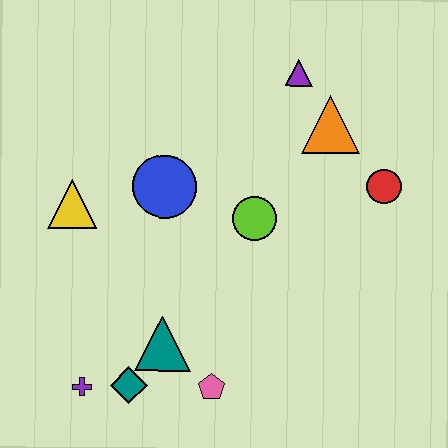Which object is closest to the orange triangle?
The purple triangle is closest to the orange triangle.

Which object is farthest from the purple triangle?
The purple cross is farthest from the purple triangle.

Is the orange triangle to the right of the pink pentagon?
Yes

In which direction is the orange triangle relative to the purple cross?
The orange triangle is above the purple cross.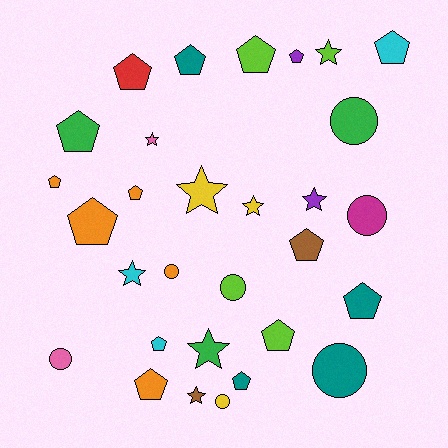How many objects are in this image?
There are 30 objects.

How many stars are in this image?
There are 8 stars.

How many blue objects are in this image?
There are no blue objects.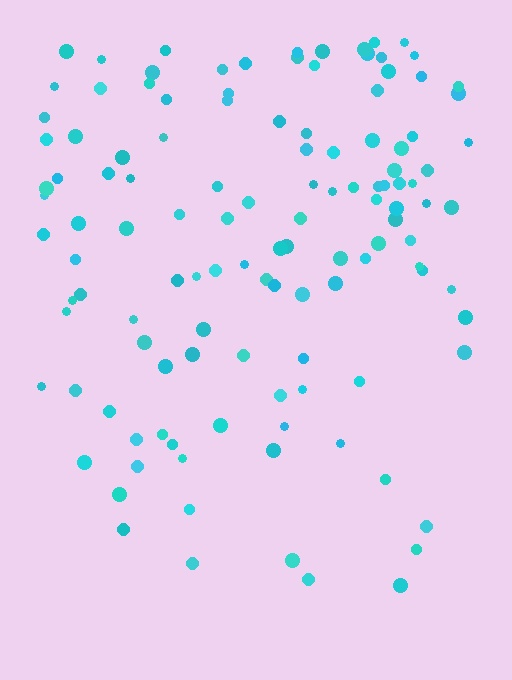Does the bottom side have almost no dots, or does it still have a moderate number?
Still a moderate number, just noticeably fewer than the top.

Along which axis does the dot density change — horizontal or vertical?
Vertical.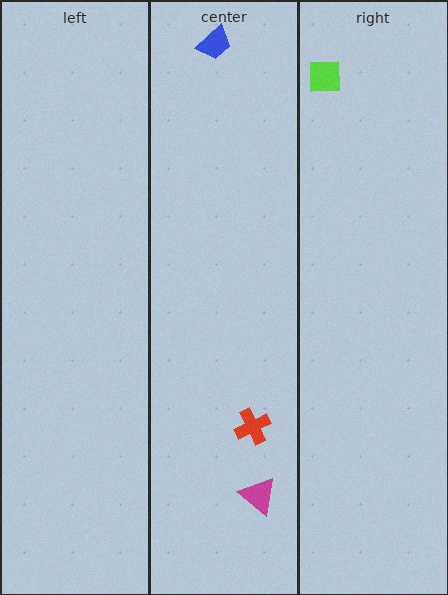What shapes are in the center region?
The magenta triangle, the blue trapezoid, the red cross.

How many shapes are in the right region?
1.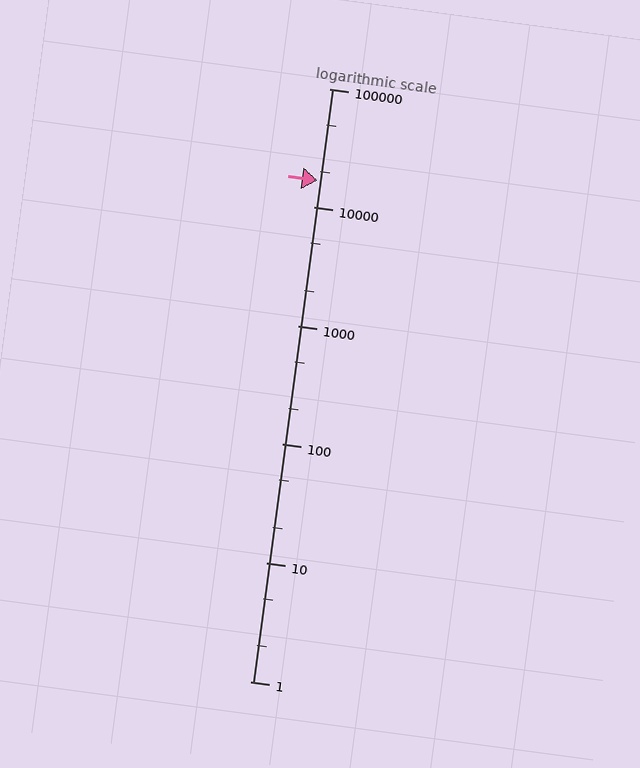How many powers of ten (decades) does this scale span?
The scale spans 5 decades, from 1 to 100000.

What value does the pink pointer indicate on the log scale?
The pointer indicates approximately 17000.